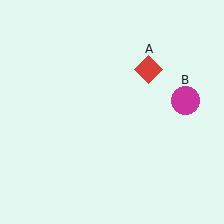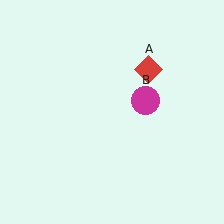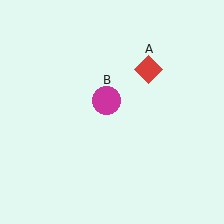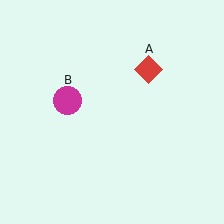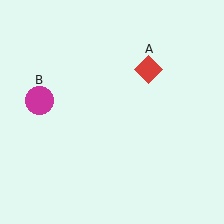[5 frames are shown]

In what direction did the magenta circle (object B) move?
The magenta circle (object B) moved left.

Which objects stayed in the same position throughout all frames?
Red diamond (object A) remained stationary.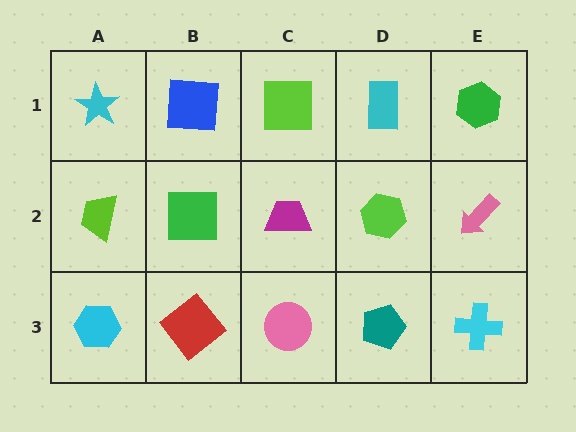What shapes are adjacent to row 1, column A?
A lime trapezoid (row 2, column A), a blue square (row 1, column B).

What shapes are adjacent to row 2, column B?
A blue square (row 1, column B), a red diamond (row 3, column B), a lime trapezoid (row 2, column A), a magenta trapezoid (row 2, column C).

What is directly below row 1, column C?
A magenta trapezoid.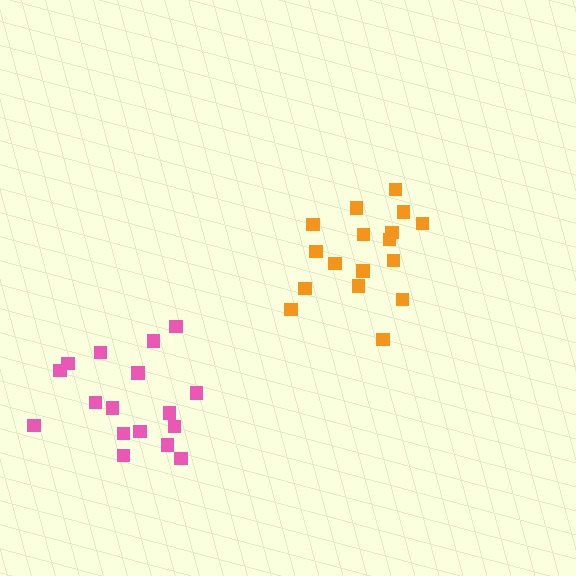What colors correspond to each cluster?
The clusters are colored: orange, pink.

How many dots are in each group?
Group 1: 17 dots, Group 2: 17 dots (34 total).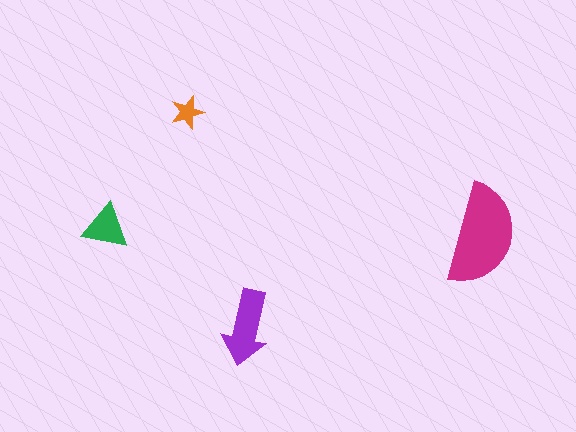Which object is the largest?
The magenta semicircle.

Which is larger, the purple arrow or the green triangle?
The purple arrow.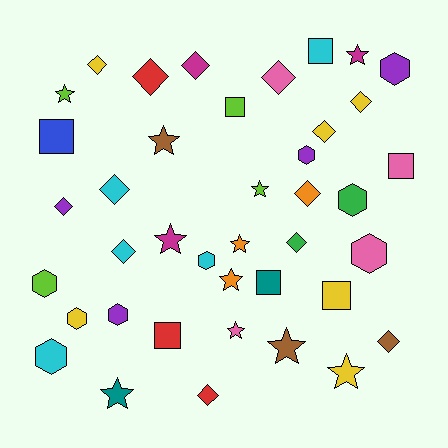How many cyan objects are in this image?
There are 5 cyan objects.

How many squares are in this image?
There are 7 squares.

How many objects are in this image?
There are 40 objects.